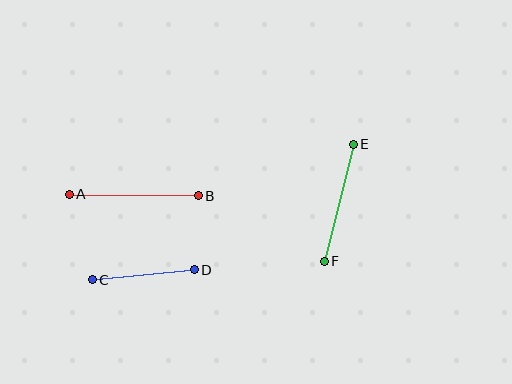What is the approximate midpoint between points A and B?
The midpoint is at approximately (134, 195) pixels.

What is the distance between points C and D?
The distance is approximately 103 pixels.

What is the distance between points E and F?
The distance is approximately 120 pixels.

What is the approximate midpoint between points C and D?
The midpoint is at approximately (143, 275) pixels.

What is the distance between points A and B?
The distance is approximately 129 pixels.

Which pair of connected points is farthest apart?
Points A and B are farthest apart.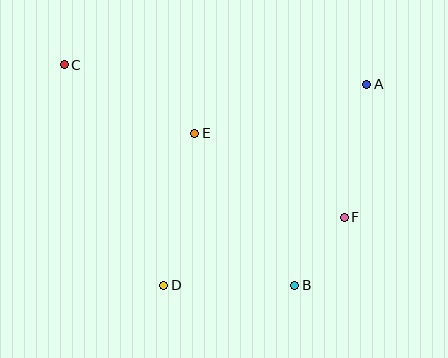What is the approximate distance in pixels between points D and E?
The distance between D and E is approximately 155 pixels.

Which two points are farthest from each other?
Points B and C are farthest from each other.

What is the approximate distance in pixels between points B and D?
The distance between B and D is approximately 131 pixels.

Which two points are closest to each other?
Points B and F are closest to each other.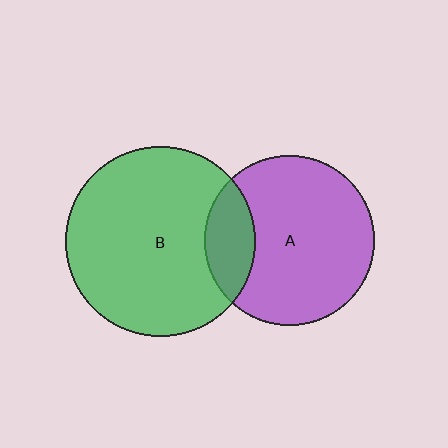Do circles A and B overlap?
Yes.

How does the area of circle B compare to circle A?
Approximately 1.2 times.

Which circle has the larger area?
Circle B (green).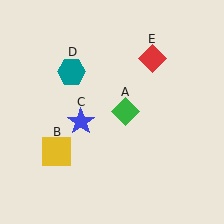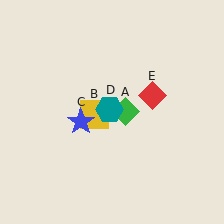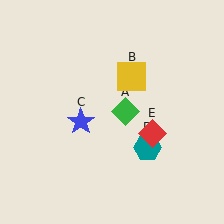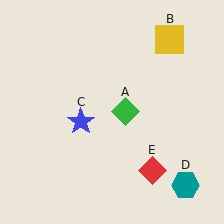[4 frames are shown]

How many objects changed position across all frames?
3 objects changed position: yellow square (object B), teal hexagon (object D), red diamond (object E).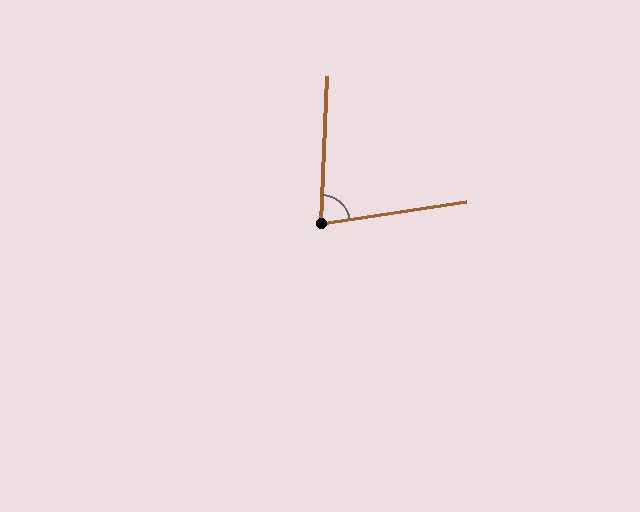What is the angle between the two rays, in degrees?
Approximately 79 degrees.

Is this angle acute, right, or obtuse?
It is acute.